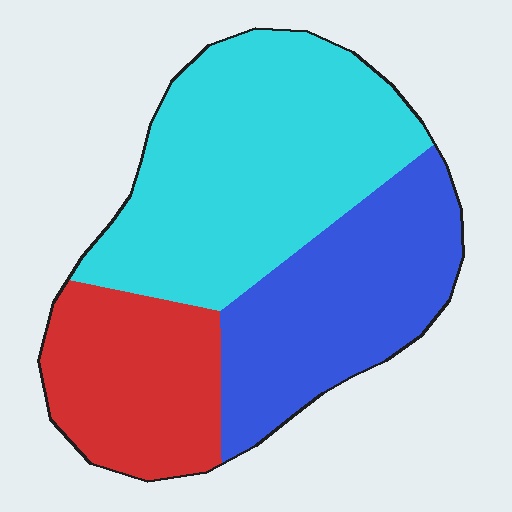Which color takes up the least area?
Red, at roughly 25%.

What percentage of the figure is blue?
Blue covers roughly 30% of the figure.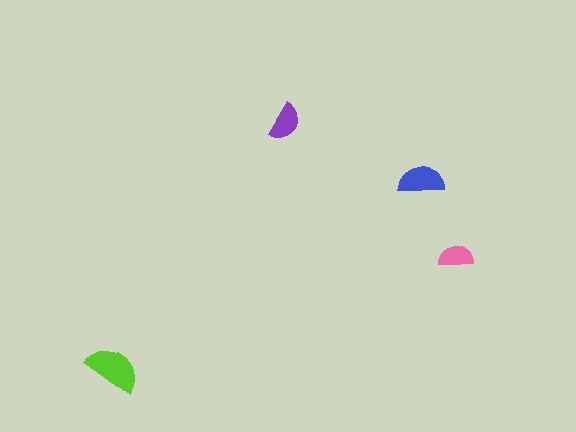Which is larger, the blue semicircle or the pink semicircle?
The blue one.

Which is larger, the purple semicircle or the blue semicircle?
The blue one.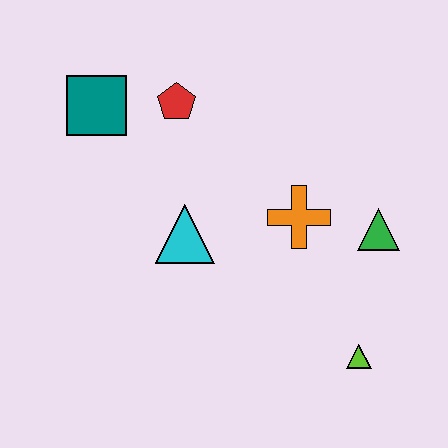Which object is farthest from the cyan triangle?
The lime triangle is farthest from the cyan triangle.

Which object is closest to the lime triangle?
The green triangle is closest to the lime triangle.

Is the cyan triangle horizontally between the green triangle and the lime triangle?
No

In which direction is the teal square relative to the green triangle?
The teal square is to the left of the green triangle.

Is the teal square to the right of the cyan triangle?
No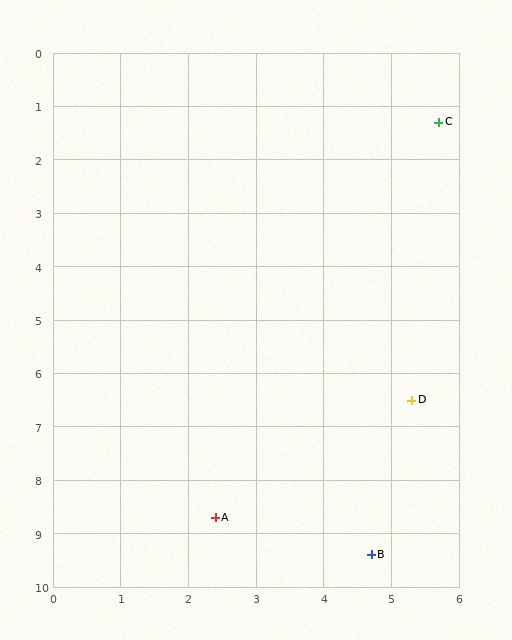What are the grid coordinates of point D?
Point D is at approximately (5.3, 6.5).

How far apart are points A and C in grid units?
Points A and C are about 8.1 grid units apart.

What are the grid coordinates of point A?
Point A is at approximately (2.4, 8.7).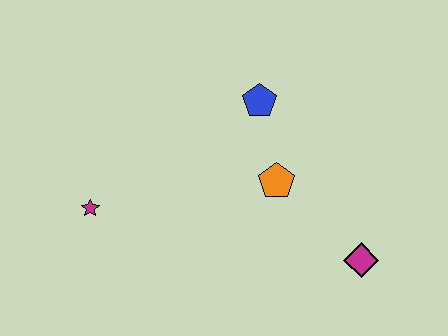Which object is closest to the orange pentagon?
The blue pentagon is closest to the orange pentagon.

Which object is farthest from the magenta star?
The magenta diamond is farthest from the magenta star.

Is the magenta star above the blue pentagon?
No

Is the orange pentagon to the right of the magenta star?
Yes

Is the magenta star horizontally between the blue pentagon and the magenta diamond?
No